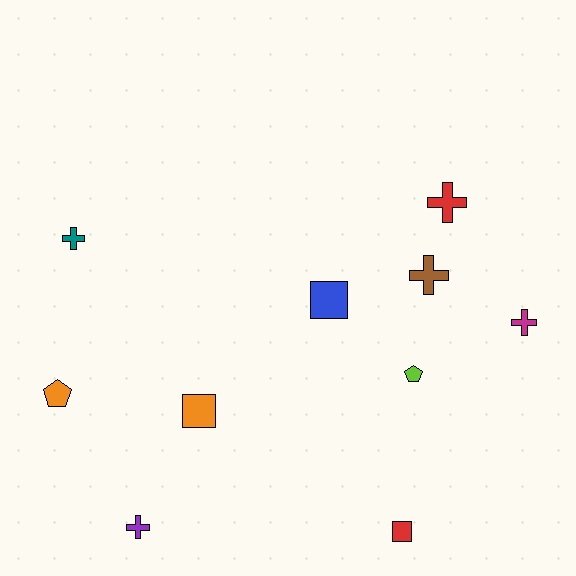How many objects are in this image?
There are 10 objects.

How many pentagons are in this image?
There are 2 pentagons.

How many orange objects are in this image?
There are 2 orange objects.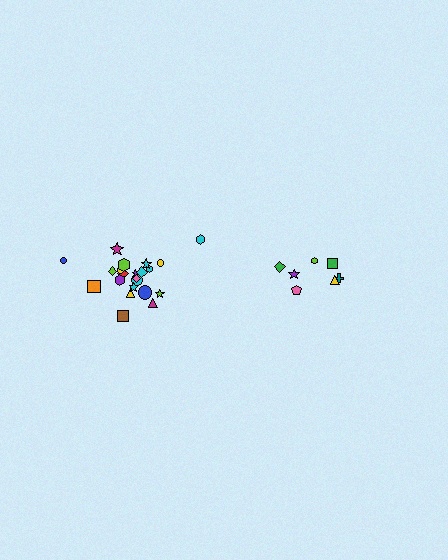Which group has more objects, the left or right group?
The left group.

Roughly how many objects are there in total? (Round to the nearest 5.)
Roughly 30 objects in total.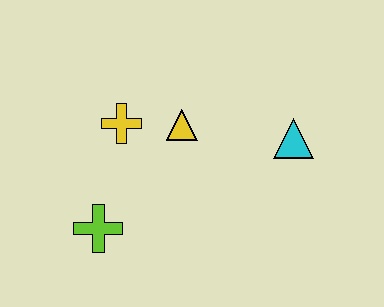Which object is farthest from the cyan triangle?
The lime cross is farthest from the cyan triangle.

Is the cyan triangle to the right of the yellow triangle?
Yes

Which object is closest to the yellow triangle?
The yellow cross is closest to the yellow triangle.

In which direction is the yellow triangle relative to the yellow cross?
The yellow triangle is to the right of the yellow cross.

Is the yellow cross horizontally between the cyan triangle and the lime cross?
Yes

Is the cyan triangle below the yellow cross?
Yes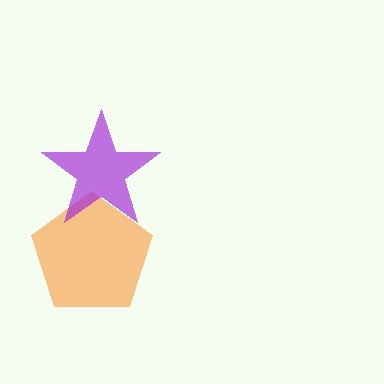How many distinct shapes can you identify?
There are 2 distinct shapes: an orange pentagon, a purple star.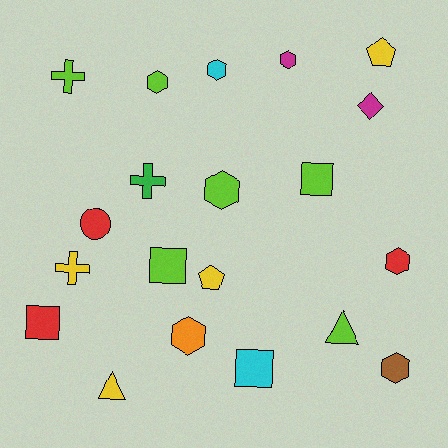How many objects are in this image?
There are 20 objects.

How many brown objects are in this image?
There is 1 brown object.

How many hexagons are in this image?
There are 7 hexagons.